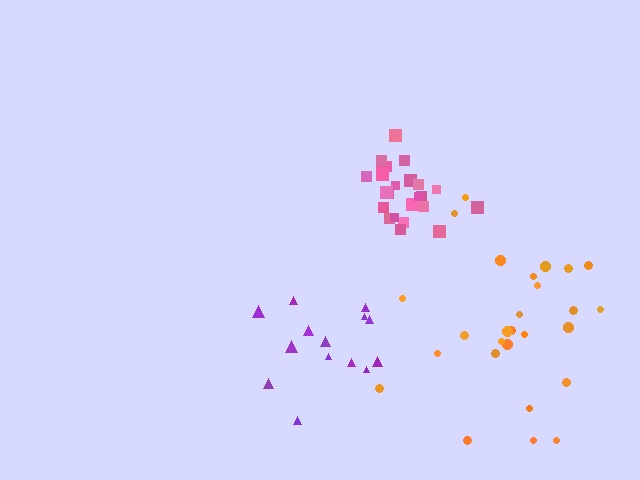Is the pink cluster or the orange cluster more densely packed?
Pink.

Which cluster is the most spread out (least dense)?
Orange.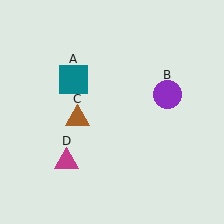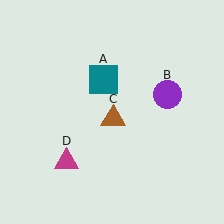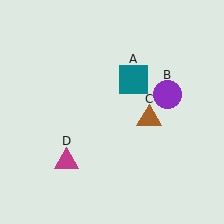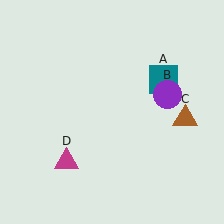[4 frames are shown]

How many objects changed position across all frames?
2 objects changed position: teal square (object A), brown triangle (object C).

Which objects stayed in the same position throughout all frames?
Purple circle (object B) and magenta triangle (object D) remained stationary.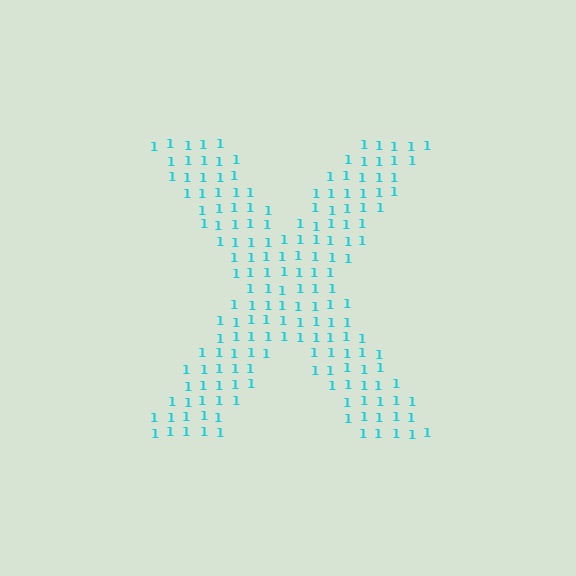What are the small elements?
The small elements are digit 1's.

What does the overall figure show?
The overall figure shows the letter X.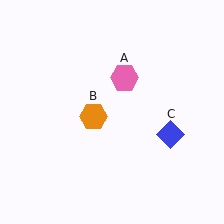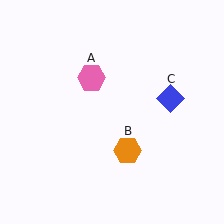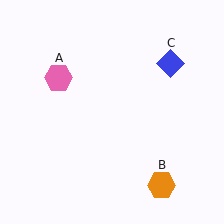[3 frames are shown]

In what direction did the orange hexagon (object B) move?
The orange hexagon (object B) moved down and to the right.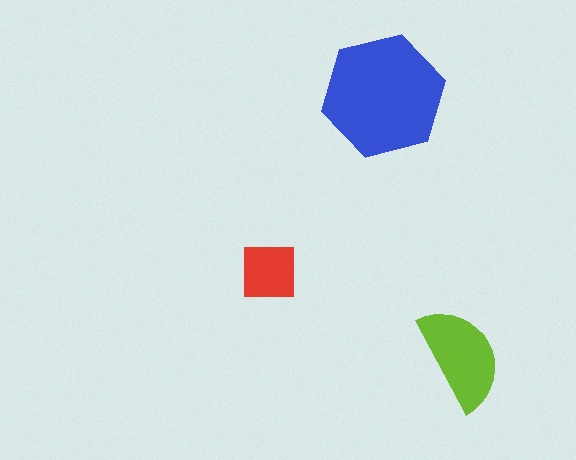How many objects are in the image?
There are 3 objects in the image.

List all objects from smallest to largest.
The red square, the lime semicircle, the blue hexagon.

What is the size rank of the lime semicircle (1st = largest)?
2nd.